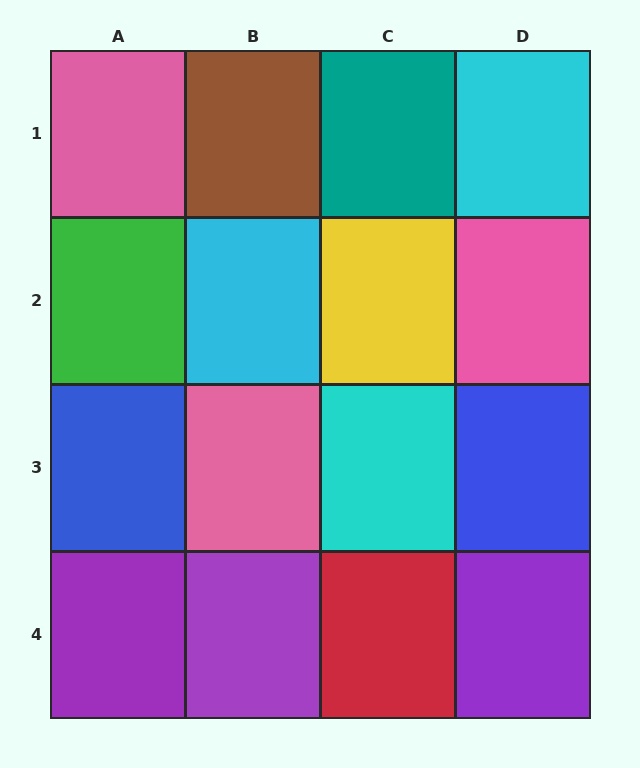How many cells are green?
1 cell is green.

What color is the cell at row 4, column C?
Red.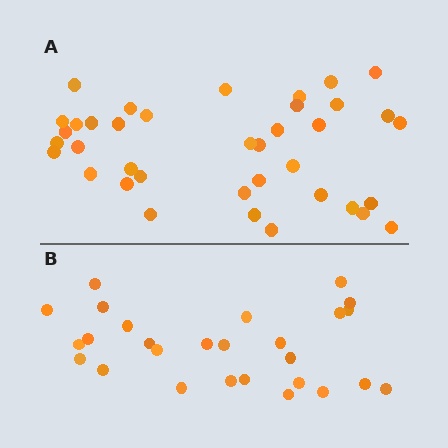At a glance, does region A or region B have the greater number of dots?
Region A (the top region) has more dots.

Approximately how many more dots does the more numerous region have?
Region A has roughly 12 or so more dots than region B.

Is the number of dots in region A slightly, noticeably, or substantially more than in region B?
Region A has noticeably more, but not dramatically so. The ratio is roughly 1.4 to 1.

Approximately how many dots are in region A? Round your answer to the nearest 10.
About 40 dots. (The exact count is 38, which rounds to 40.)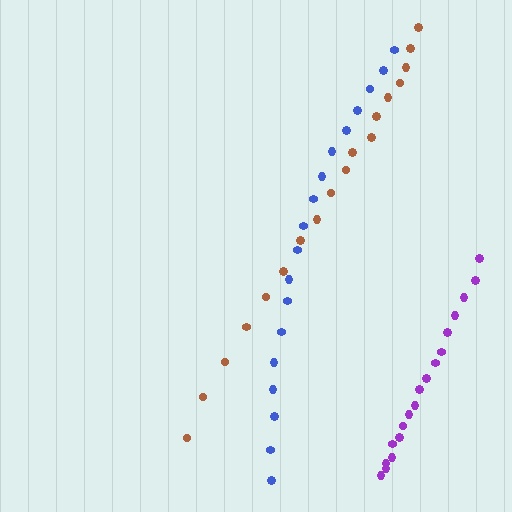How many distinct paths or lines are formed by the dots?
There are 3 distinct paths.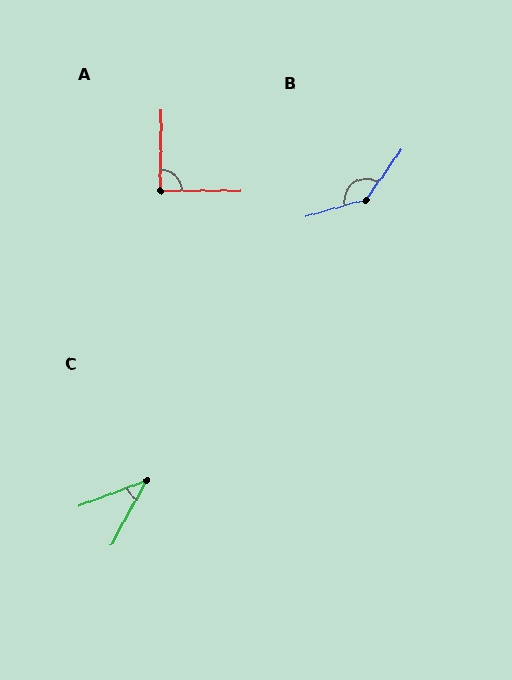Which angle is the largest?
B, at approximately 141 degrees.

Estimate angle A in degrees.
Approximately 89 degrees.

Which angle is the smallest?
C, at approximately 41 degrees.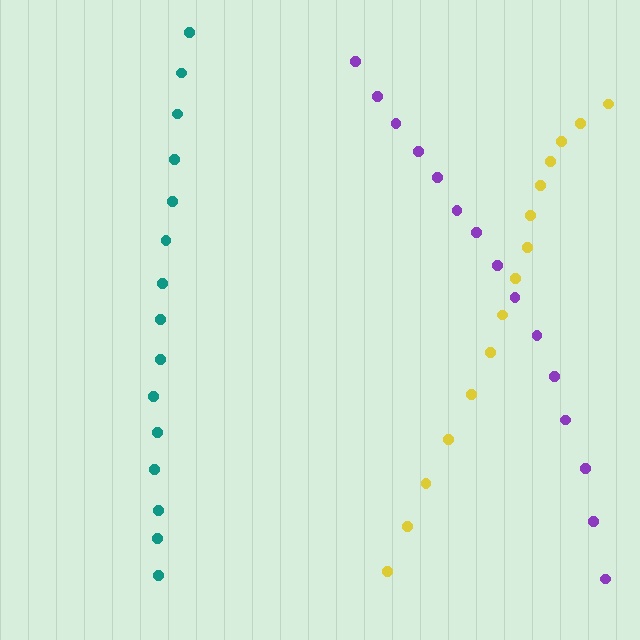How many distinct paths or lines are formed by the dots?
There are 3 distinct paths.